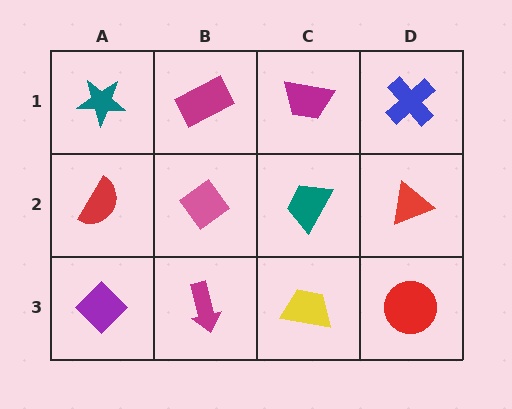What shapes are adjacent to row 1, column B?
A pink diamond (row 2, column B), a teal star (row 1, column A), a magenta trapezoid (row 1, column C).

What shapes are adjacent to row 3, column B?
A pink diamond (row 2, column B), a purple diamond (row 3, column A), a yellow trapezoid (row 3, column C).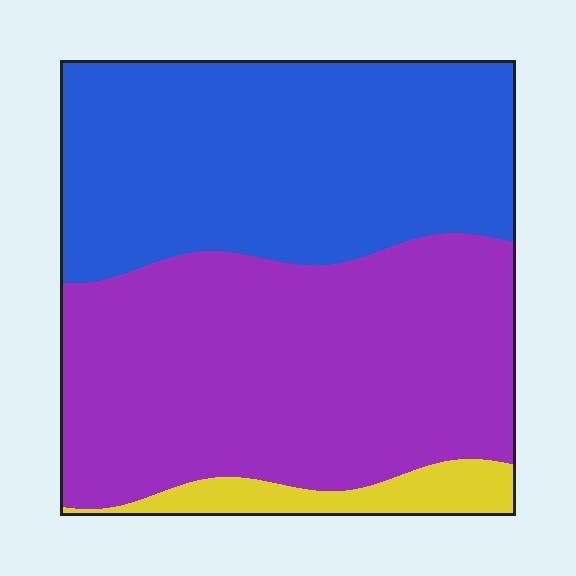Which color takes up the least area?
Yellow, at roughly 5%.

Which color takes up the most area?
Purple, at roughly 50%.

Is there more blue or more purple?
Purple.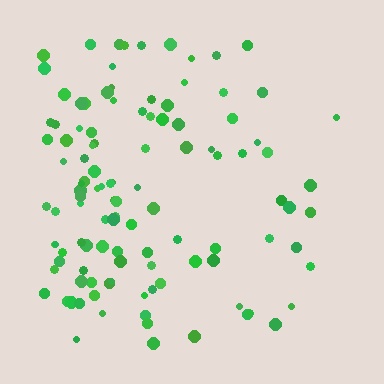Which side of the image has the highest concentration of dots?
The left.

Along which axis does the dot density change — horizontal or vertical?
Horizontal.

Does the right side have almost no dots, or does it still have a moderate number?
Still a moderate number, just noticeably fewer than the left.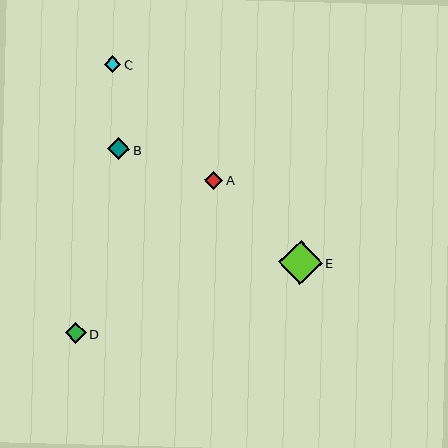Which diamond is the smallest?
Diamond C is the smallest with a size of approximately 17 pixels.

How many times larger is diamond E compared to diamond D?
Diamond E is approximately 2.1 times the size of diamond D.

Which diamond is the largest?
Diamond E is the largest with a size of approximately 43 pixels.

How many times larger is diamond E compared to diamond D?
Diamond E is approximately 2.1 times the size of diamond D.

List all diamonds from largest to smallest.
From largest to smallest: E, B, D, A, C.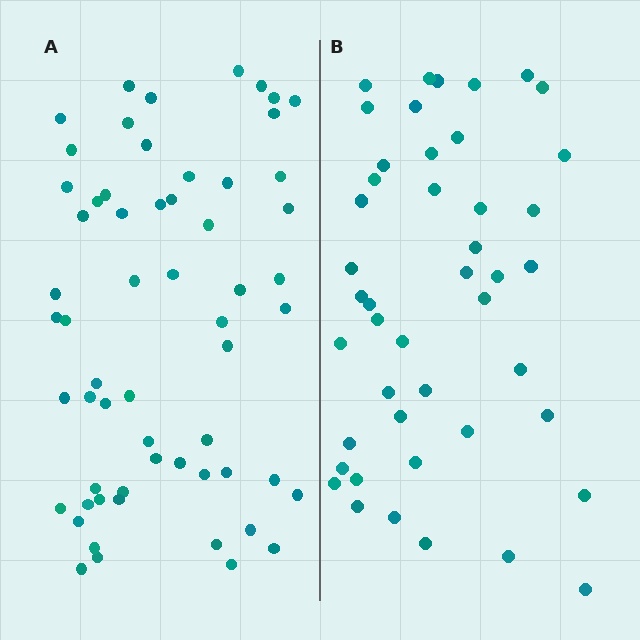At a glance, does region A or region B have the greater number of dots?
Region A (the left region) has more dots.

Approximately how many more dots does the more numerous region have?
Region A has approximately 15 more dots than region B.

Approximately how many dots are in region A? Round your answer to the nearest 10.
About 60 dots.